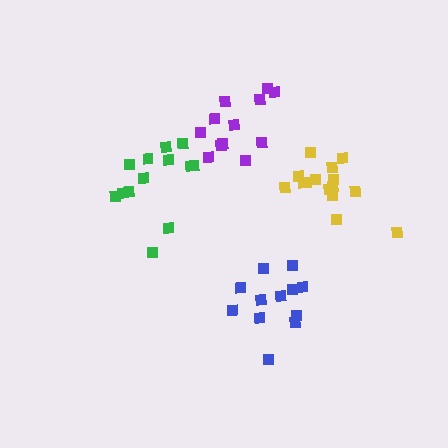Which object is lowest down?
The blue cluster is bottommost.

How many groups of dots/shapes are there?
There are 4 groups.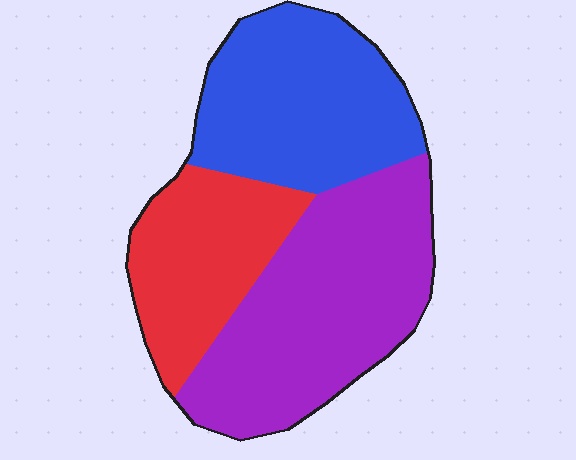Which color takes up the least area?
Red, at roughly 25%.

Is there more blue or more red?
Blue.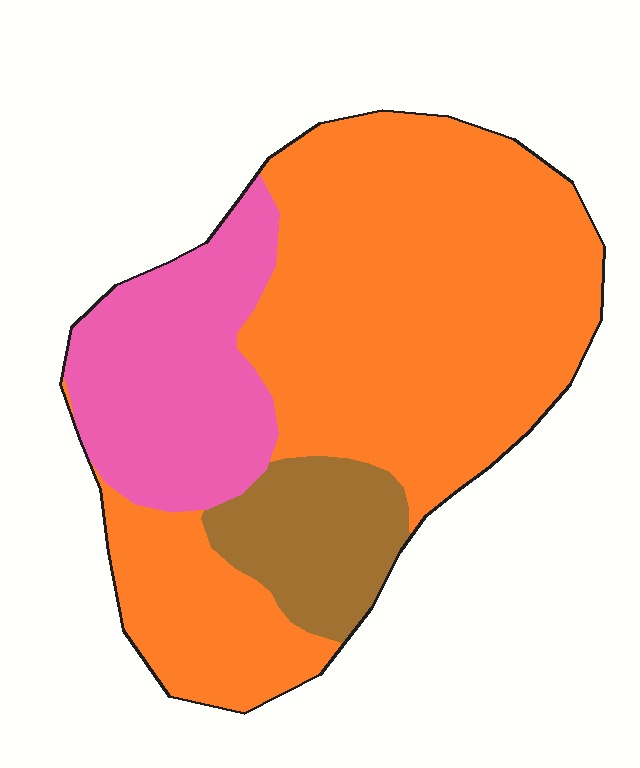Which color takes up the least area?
Brown, at roughly 10%.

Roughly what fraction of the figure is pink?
Pink takes up about one fifth (1/5) of the figure.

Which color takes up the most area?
Orange, at roughly 65%.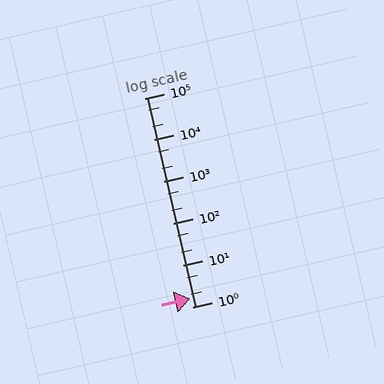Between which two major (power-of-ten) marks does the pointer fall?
The pointer is between 1 and 10.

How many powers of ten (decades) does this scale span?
The scale spans 5 decades, from 1 to 100000.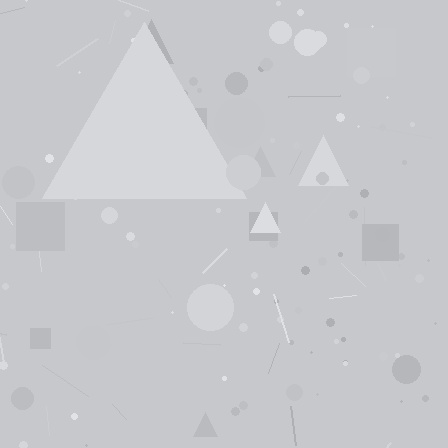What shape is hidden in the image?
A triangle is hidden in the image.